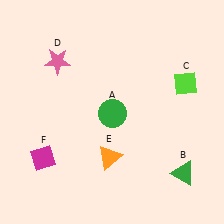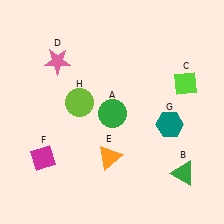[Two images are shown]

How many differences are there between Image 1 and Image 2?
There are 2 differences between the two images.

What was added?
A teal hexagon (G), a lime circle (H) were added in Image 2.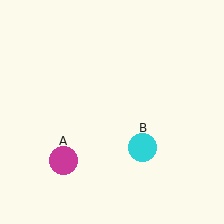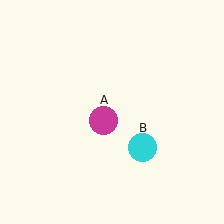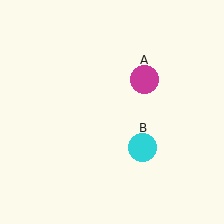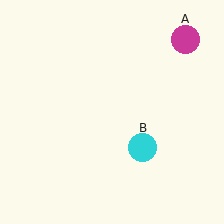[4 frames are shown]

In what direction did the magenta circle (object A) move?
The magenta circle (object A) moved up and to the right.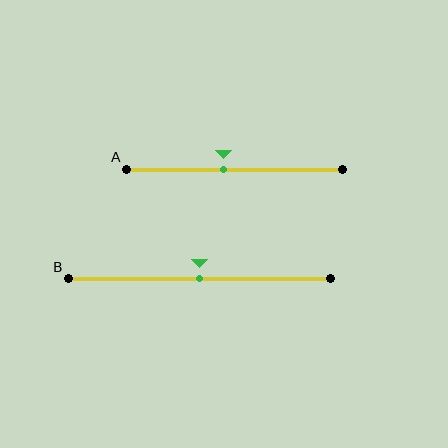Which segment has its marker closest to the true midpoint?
Segment B has its marker closest to the true midpoint.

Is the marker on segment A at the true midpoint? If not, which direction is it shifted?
No, the marker on segment A is shifted to the left by about 5% of the segment length.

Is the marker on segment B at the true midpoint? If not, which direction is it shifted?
Yes, the marker on segment B is at the true midpoint.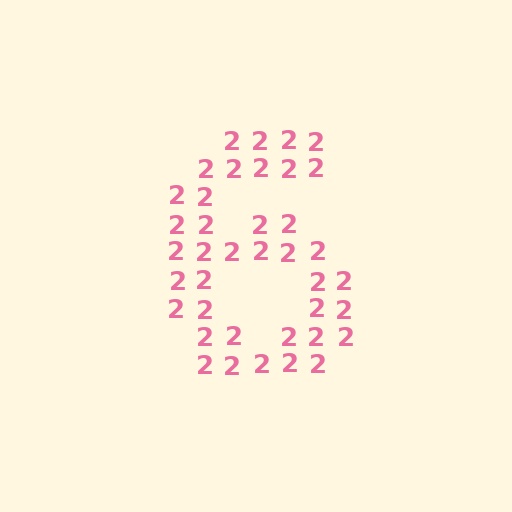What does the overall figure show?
The overall figure shows the digit 6.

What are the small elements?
The small elements are digit 2's.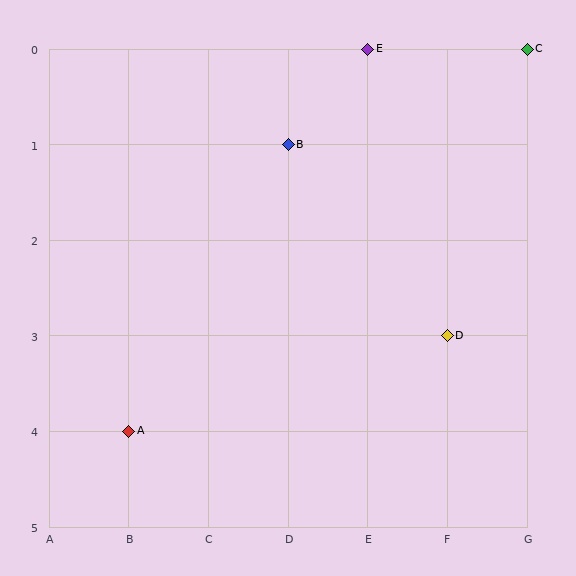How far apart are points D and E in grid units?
Points D and E are 1 column and 3 rows apart (about 3.2 grid units diagonally).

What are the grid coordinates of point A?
Point A is at grid coordinates (B, 4).